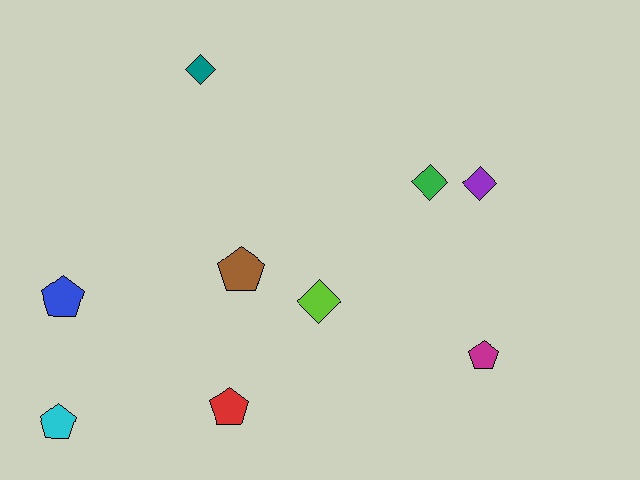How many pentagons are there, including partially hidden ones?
There are 5 pentagons.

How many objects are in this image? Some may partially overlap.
There are 9 objects.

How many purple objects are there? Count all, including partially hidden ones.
There is 1 purple object.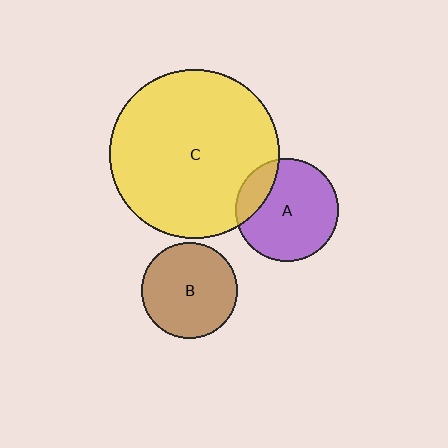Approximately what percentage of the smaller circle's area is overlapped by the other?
Approximately 20%.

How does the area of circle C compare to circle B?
Approximately 3.1 times.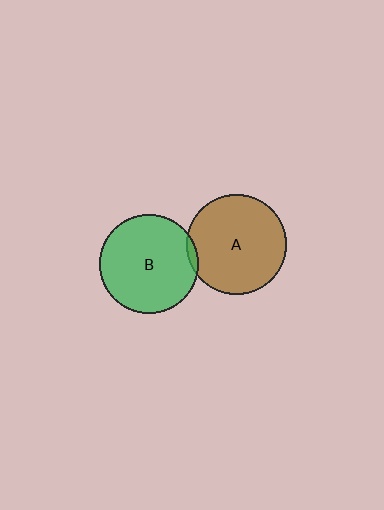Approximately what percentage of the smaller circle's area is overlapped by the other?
Approximately 5%.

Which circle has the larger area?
Circle A (brown).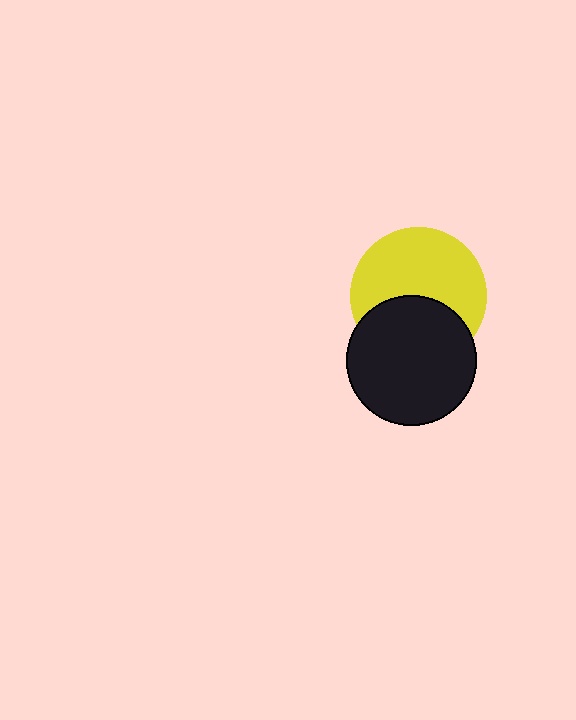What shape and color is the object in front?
The object in front is a black circle.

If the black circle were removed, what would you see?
You would see the complete yellow circle.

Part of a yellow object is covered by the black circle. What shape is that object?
It is a circle.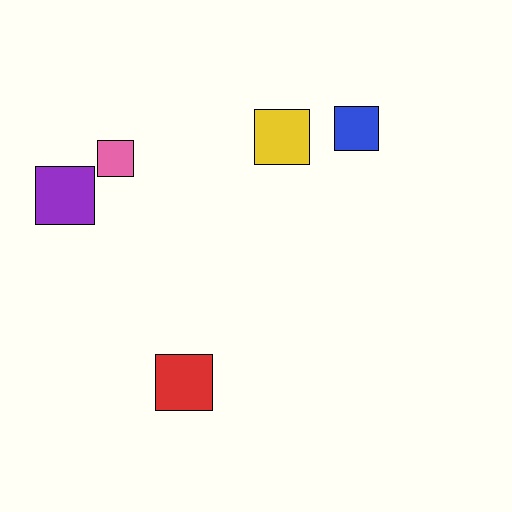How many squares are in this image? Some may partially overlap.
There are 5 squares.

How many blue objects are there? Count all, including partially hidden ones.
There is 1 blue object.